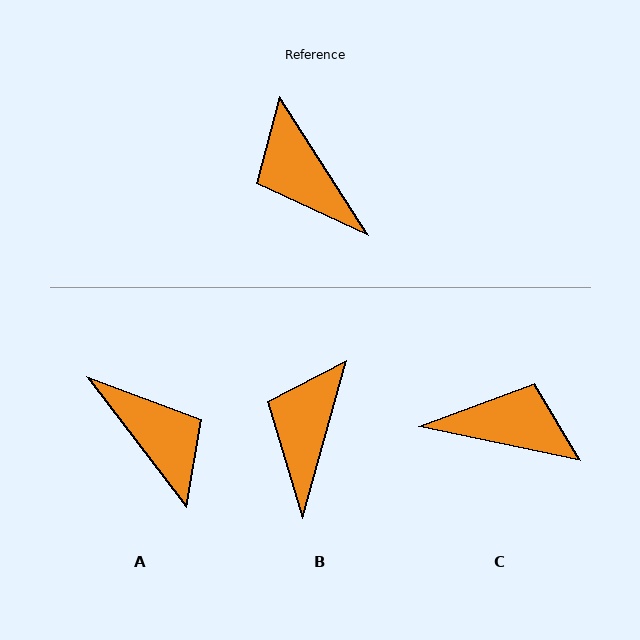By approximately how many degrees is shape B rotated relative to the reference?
Approximately 48 degrees clockwise.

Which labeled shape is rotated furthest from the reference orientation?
A, about 175 degrees away.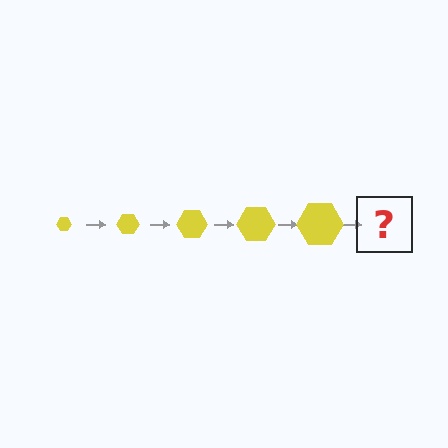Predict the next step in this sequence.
The next step is a yellow hexagon, larger than the previous one.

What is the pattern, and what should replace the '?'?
The pattern is that the hexagon gets progressively larger each step. The '?' should be a yellow hexagon, larger than the previous one.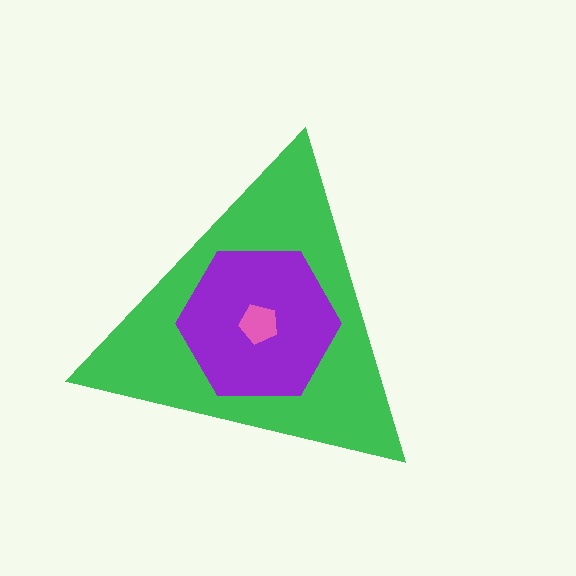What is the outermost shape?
The green triangle.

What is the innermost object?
The pink pentagon.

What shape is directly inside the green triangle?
The purple hexagon.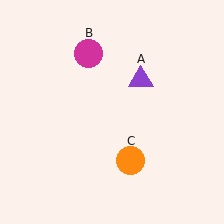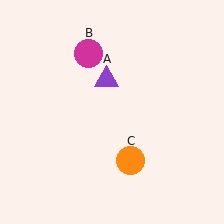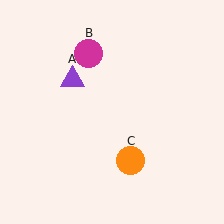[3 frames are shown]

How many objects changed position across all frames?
1 object changed position: purple triangle (object A).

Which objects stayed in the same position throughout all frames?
Magenta circle (object B) and orange circle (object C) remained stationary.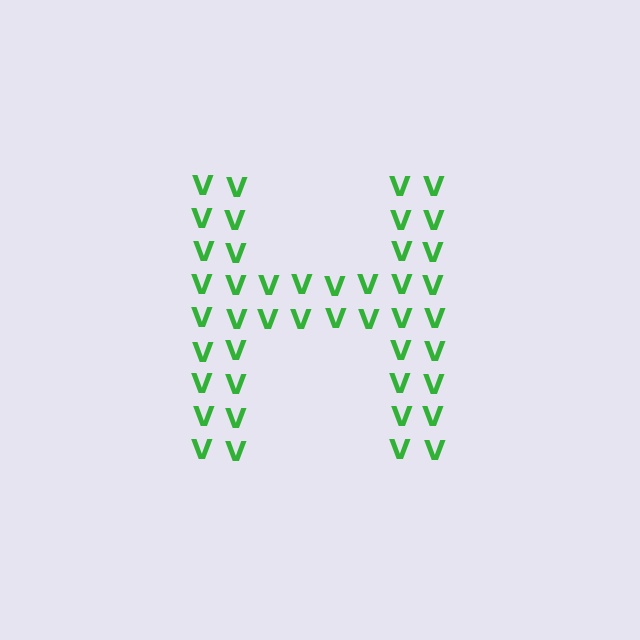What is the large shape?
The large shape is the letter H.